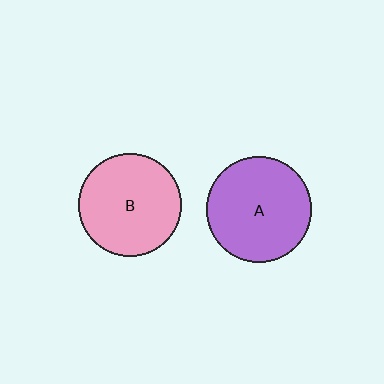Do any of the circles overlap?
No, none of the circles overlap.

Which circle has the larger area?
Circle A (purple).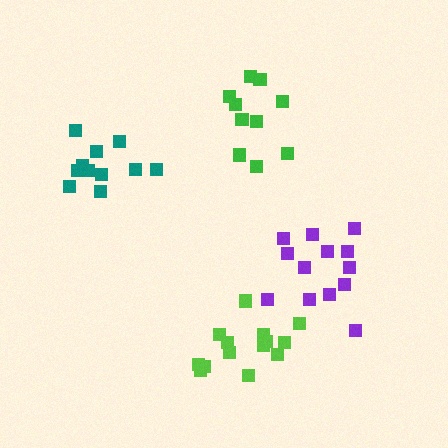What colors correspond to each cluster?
The clusters are colored: purple, lime, green, teal.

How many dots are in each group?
Group 1: 13 dots, Group 2: 14 dots, Group 3: 10 dots, Group 4: 11 dots (48 total).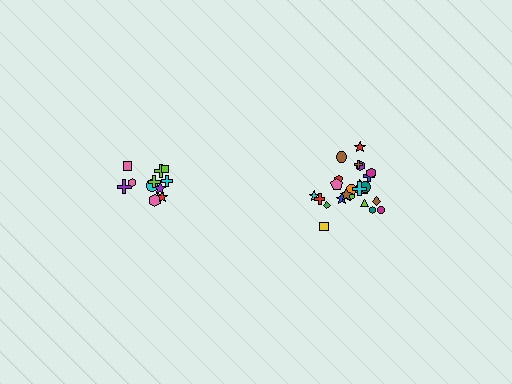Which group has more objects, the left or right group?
The right group.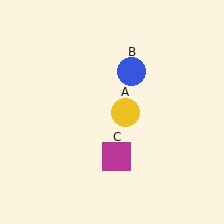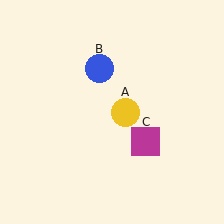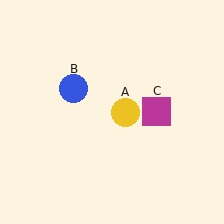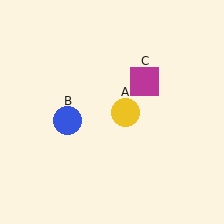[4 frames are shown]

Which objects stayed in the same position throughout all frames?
Yellow circle (object A) remained stationary.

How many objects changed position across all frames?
2 objects changed position: blue circle (object B), magenta square (object C).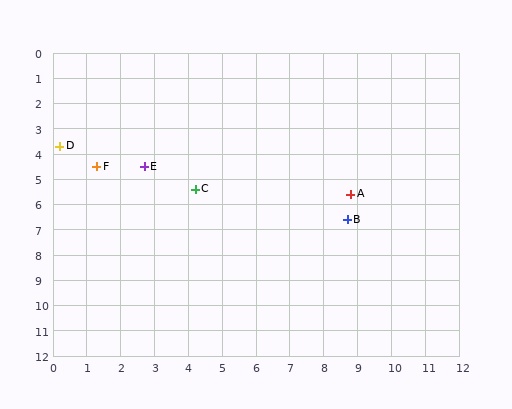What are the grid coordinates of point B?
Point B is at approximately (8.7, 6.6).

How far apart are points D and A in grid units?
Points D and A are about 8.8 grid units apart.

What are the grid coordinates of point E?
Point E is at approximately (2.7, 4.5).